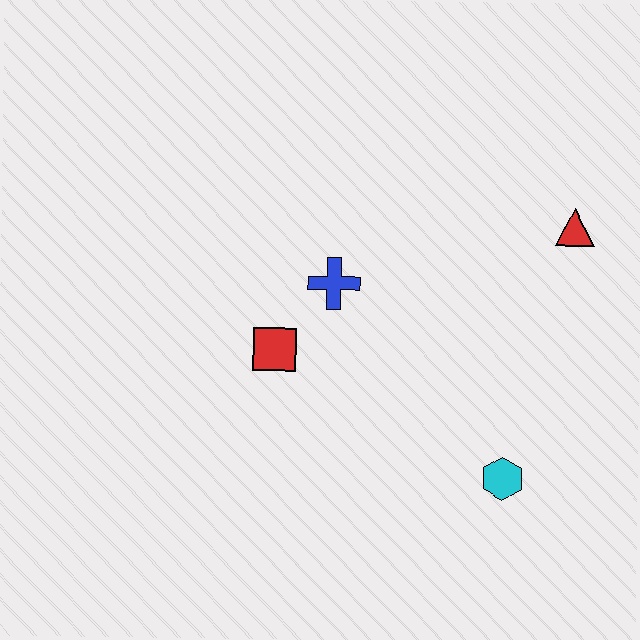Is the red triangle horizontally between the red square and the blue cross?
No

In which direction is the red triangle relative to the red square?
The red triangle is to the right of the red square.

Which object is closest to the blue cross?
The red square is closest to the blue cross.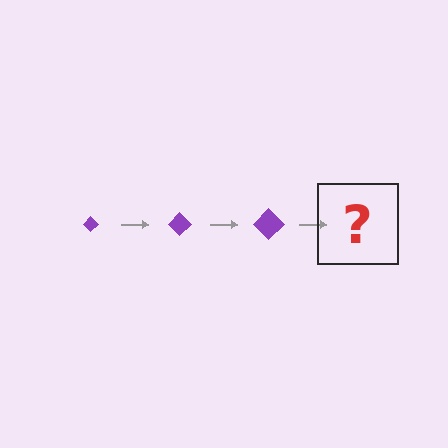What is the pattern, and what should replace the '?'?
The pattern is that the diamond gets progressively larger each step. The '?' should be a purple diamond, larger than the previous one.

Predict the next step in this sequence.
The next step is a purple diamond, larger than the previous one.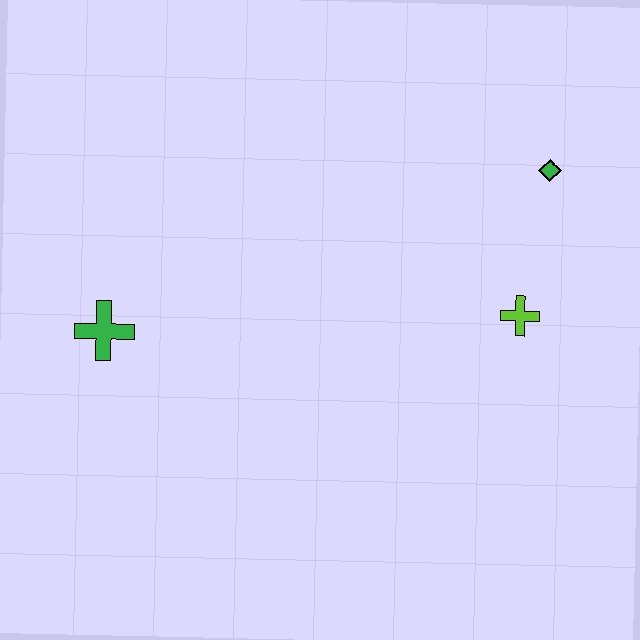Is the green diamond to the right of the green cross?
Yes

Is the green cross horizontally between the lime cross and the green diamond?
No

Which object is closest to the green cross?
The lime cross is closest to the green cross.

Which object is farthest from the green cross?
The green diamond is farthest from the green cross.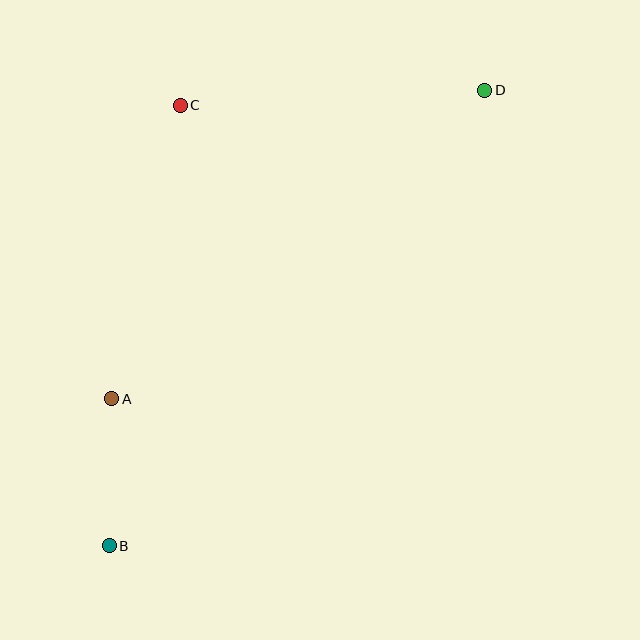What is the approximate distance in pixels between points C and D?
The distance between C and D is approximately 305 pixels.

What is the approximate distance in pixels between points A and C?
The distance between A and C is approximately 301 pixels.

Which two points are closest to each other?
Points A and B are closest to each other.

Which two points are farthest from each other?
Points B and D are farthest from each other.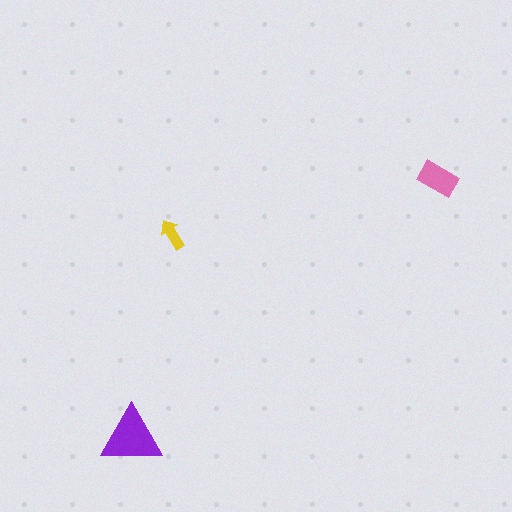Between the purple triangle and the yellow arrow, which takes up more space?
The purple triangle.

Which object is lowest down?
The purple triangle is bottommost.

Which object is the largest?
The purple triangle.